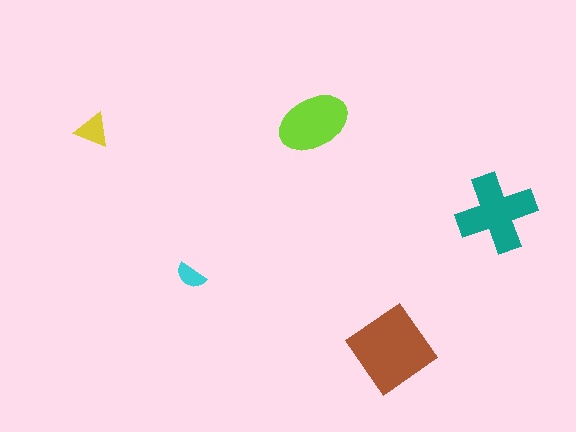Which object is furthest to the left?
The yellow triangle is leftmost.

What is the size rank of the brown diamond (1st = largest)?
1st.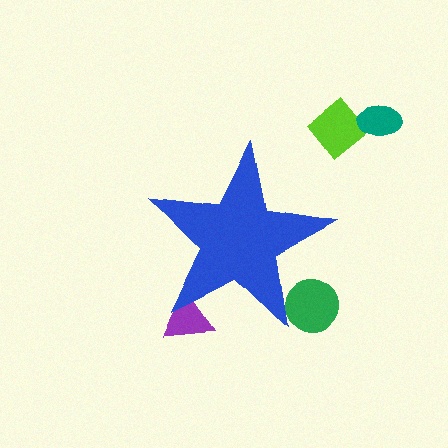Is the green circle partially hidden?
Yes, the green circle is partially hidden behind the blue star.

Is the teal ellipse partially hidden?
No, the teal ellipse is fully visible.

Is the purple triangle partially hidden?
Yes, the purple triangle is partially hidden behind the blue star.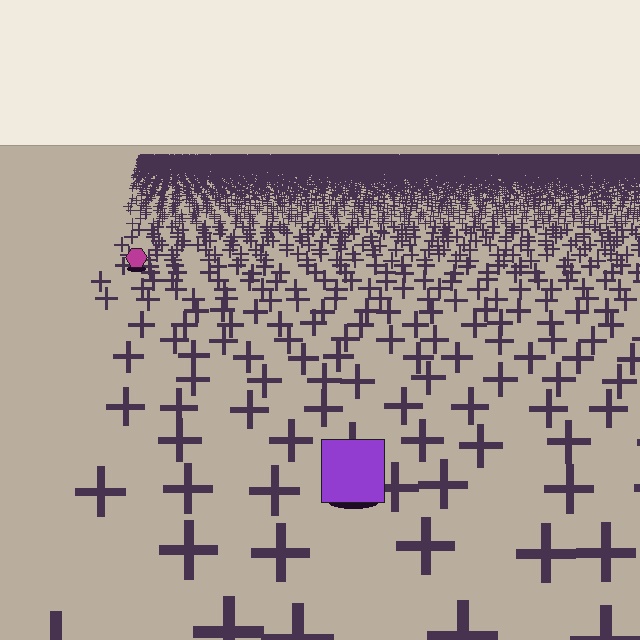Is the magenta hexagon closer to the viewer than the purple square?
No. The purple square is closer — you can tell from the texture gradient: the ground texture is coarser near it.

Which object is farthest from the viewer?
The magenta hexagon is farthest from the viewer. It appears smaller and the ground texture around it is denser.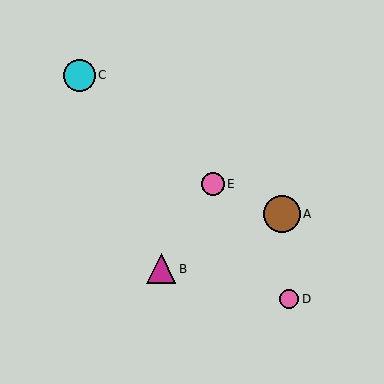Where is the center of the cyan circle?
The center of the cyan circle is at (79, 75).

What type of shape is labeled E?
Shape E is a pink circle.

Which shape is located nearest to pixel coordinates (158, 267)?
The magenta triangle (labeled B) at (161, 269) is nearest to that location.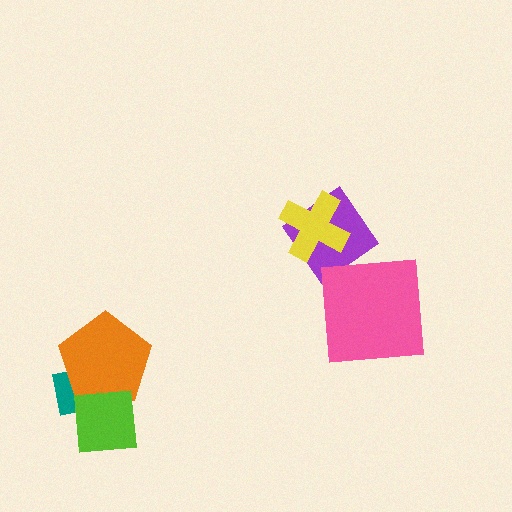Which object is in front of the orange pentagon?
The lime square is in front of the orange pentagon.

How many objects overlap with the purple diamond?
1 object overlaps with the purple diamond.